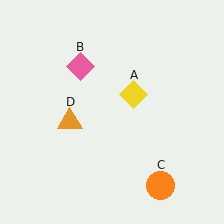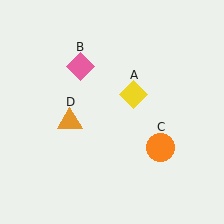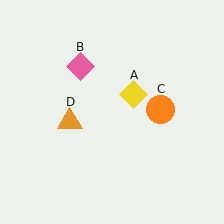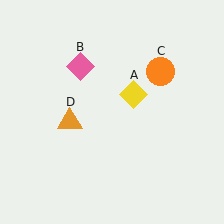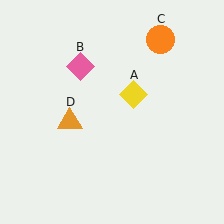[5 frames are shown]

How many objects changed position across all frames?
1 object changed position: orange circle (object C).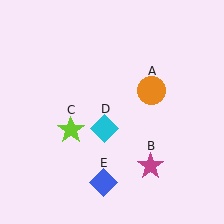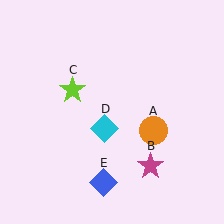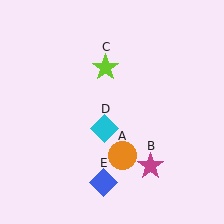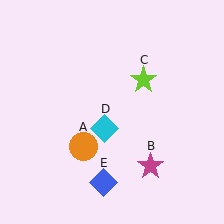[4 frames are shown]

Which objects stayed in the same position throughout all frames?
Magenta star (object B) and cyan diamond (object D) and blue diamond (object E) remained stationary.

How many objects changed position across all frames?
2 objects changed position: orange circle (object A), lime star (object C).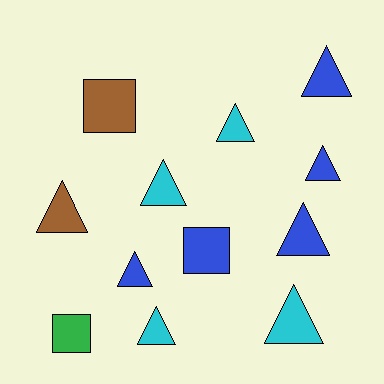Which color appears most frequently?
Blue, with 5 objects.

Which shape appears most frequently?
Triangle, with 9 objects.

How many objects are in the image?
There are 12 objects.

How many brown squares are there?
There is 1 brown square.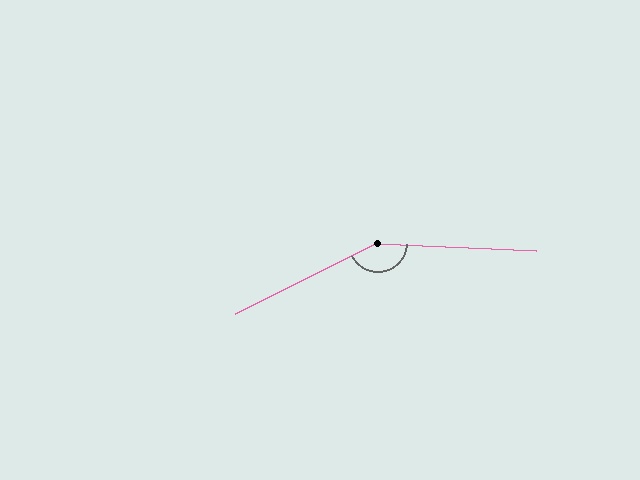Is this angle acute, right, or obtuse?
It is obtuse.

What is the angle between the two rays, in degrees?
Approximately 150 degrees.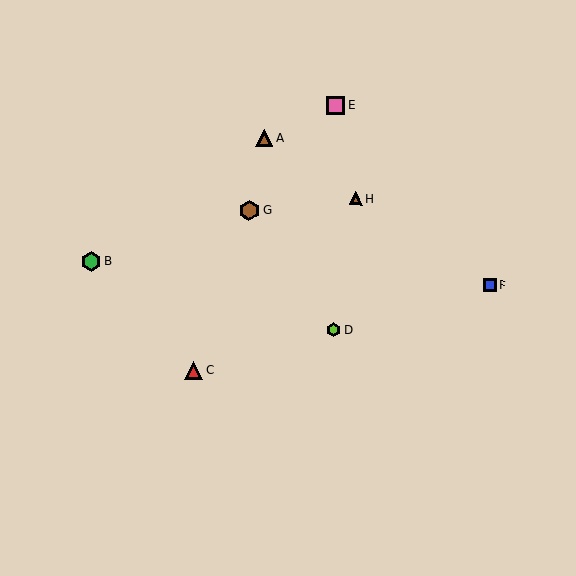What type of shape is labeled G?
Shape G is a brown hexagon.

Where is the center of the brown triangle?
The center of the brown triangle is at (355, 199).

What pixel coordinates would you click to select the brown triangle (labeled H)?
Click at (355, 199) to select the brown triangle H.